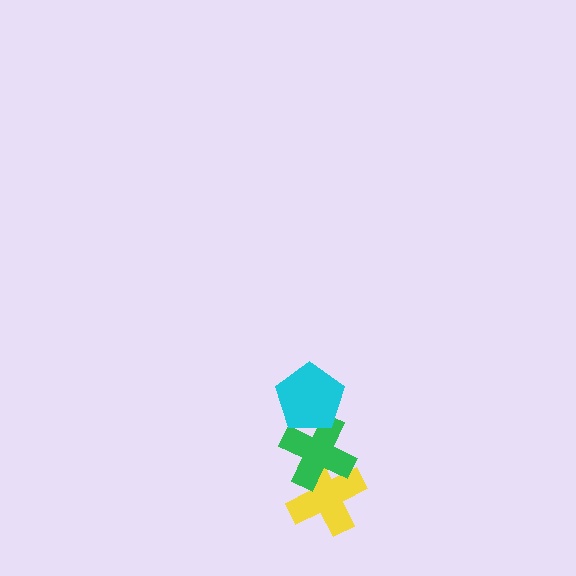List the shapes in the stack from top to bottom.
From top to bottom: the cyan pentagon, the green cross, the yellow cross.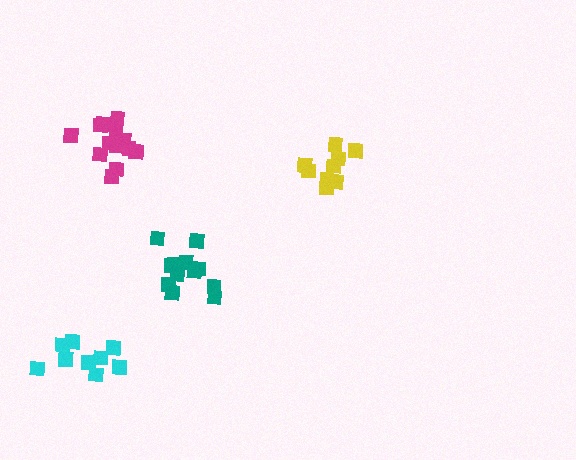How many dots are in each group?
Group 1: 13 dots, Group 2: 9 dots, Group 3: 12 dots, Group 4: 9 dots (43 total).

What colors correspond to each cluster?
The clusters are colored: magenta, yellow, teal, cyan.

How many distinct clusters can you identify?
There are 4 distinct clusters.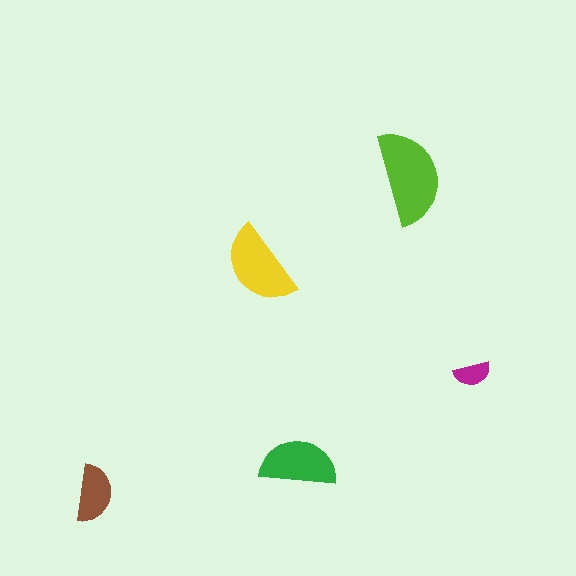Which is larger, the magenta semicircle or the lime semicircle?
The lime one.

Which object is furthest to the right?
The magenta semicircle is rightmost.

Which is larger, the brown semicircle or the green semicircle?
The green one.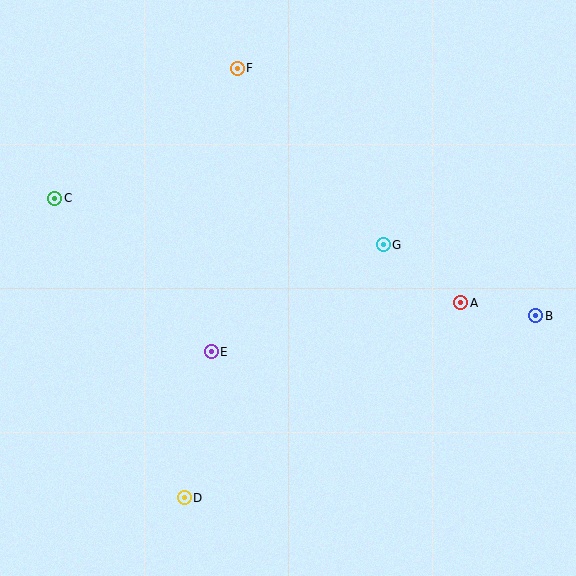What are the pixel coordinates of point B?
Point B is at (536, 316).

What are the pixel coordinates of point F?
Point F is at (237, 68).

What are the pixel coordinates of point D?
Point D is at (184, 498).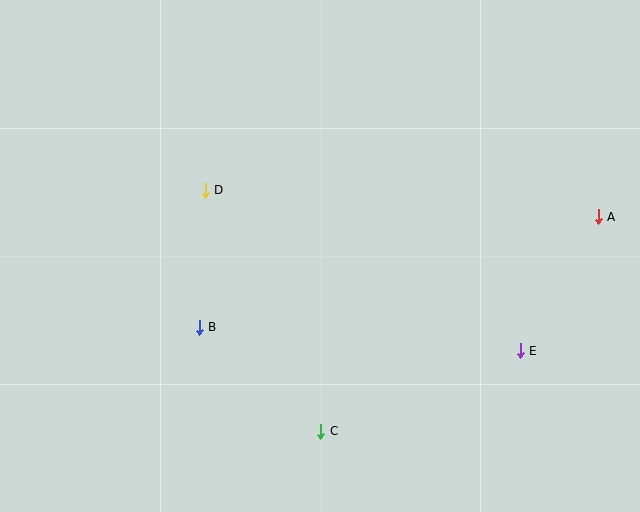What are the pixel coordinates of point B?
Point B is at (199, 327).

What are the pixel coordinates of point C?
Point C is at (321, 431).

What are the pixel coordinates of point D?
Point D is at (205, 190).